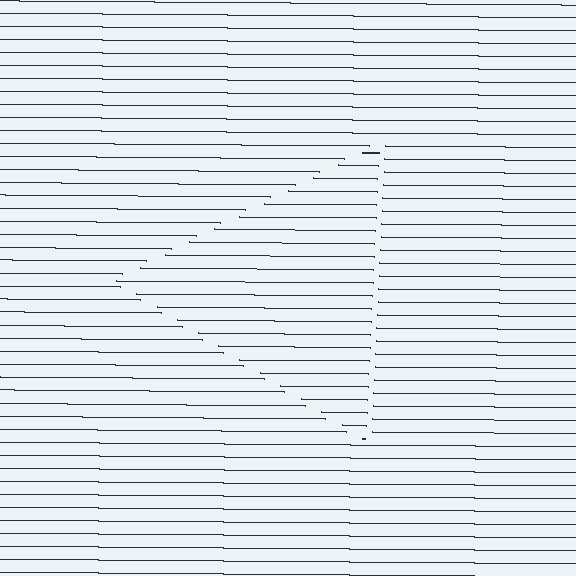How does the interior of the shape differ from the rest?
The interior of the shape contains the same grating, shifted by half a period — the contour is defined by the phase discontinuity where line-ends from the inner and outer gratings abut.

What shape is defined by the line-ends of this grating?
An illusory triangle. The interior of the shape contains the same grating, shifted by half a period — the contour is defined by the phase discontinuity where line-ends from the inner and outer gratings abut.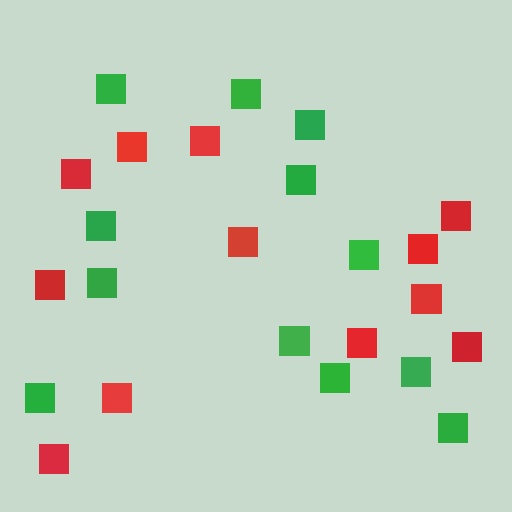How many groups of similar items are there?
There are 2 groups: one group of green squares (12) and one group of red squares (12).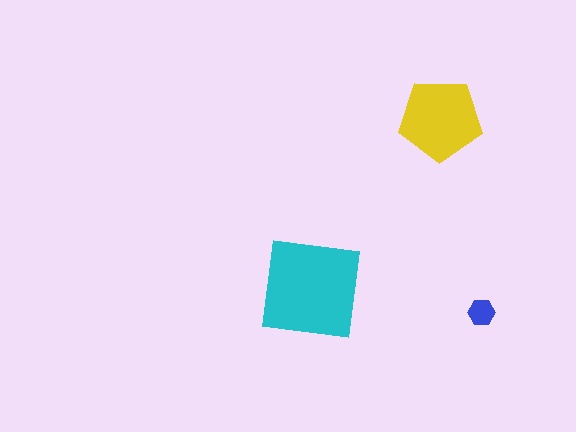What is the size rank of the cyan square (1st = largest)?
1st.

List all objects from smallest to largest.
The blue hexagon, the yellow pentagon, the cyan square.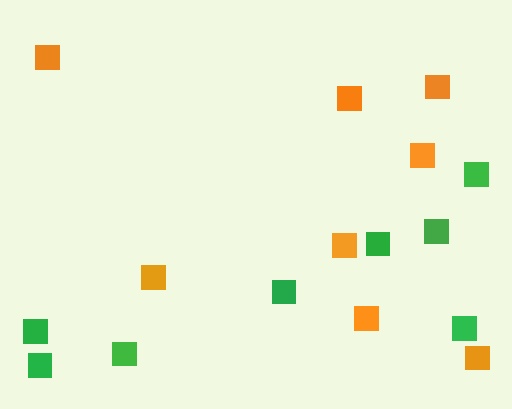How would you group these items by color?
There are 2 groups: one group of green squares (8) and one group of orange squares (8).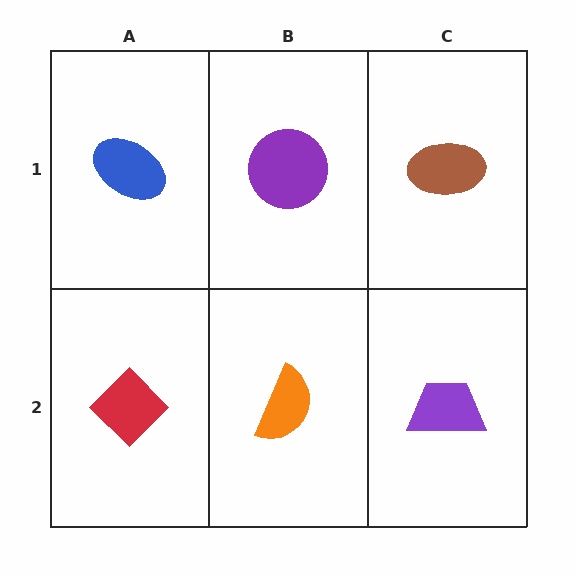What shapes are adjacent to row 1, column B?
An orange semicircle (row 2, column B), a blue ellipse (row 1, column A), a brown ellipse (row 1, column C).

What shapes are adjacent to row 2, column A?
A blue ellipse (row 1, column A), an orange semicircle (row 2, column B).